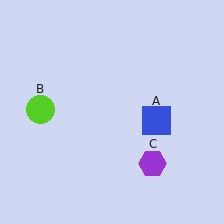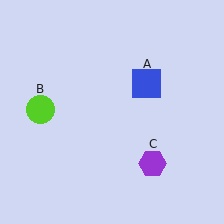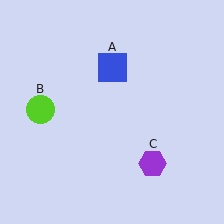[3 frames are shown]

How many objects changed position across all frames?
1 object changed position: blue square (object A).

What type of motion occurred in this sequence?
The blue square (object A) rotated counterclockwise around the center of the scene.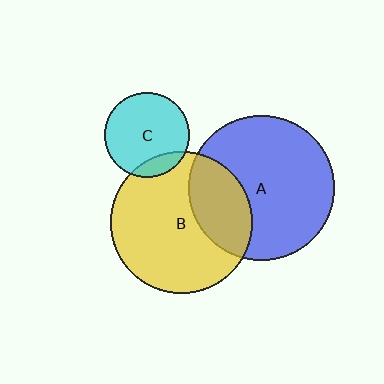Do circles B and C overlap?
Yes.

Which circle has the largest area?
Circle A (blue).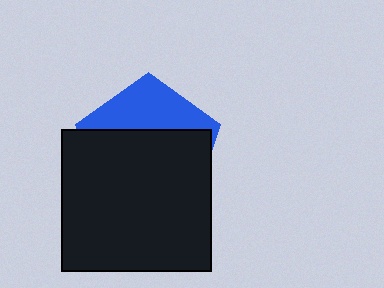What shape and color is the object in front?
The object in front is a black rectangle.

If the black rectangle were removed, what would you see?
You would see the complete blue pentagon.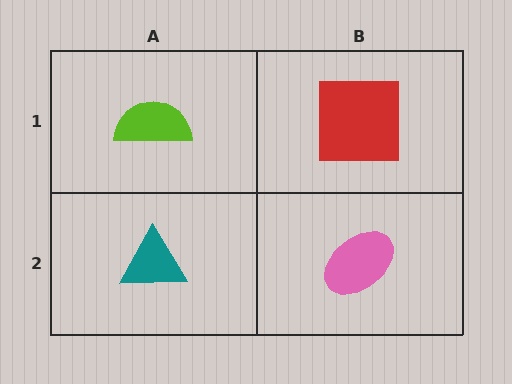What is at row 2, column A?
A teal triangle.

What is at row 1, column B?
A red square.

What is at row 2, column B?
A pink ellipse.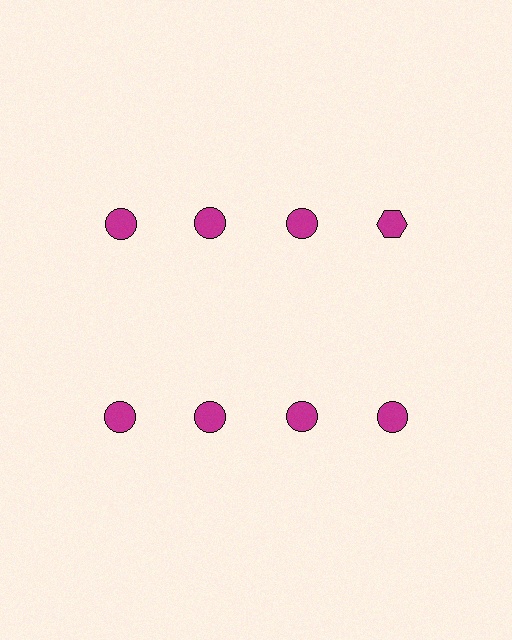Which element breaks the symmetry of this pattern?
The magenta hexagon in the top row, second from right column breaks the symmetry. All other shapes are magenta circles.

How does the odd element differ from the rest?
It has a different shape: hexagon instead of circle.